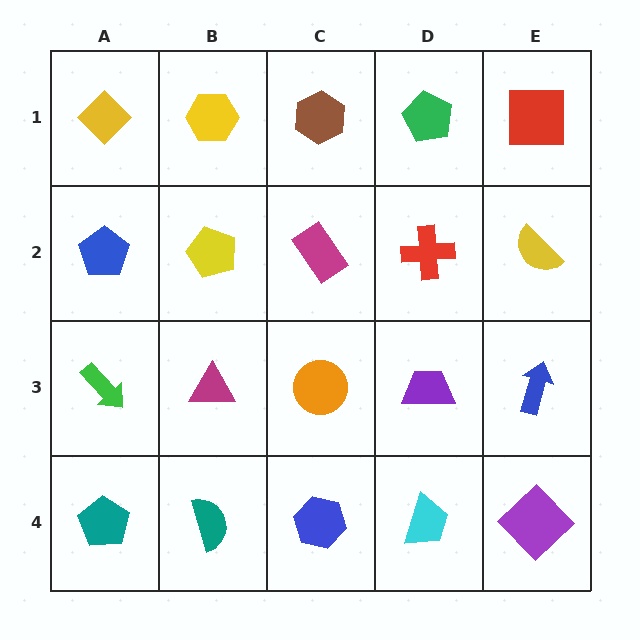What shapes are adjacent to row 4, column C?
An orange circle (row 3, column C), a teal semicircle (row 4, column B), a cyan trapezoid (row 4, column D).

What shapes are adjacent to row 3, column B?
A yellow pentagon (row 2, column B), a teal semicircle (row 4, column B), a green arrow (row 3, column A), an orange circle (row 3, column C).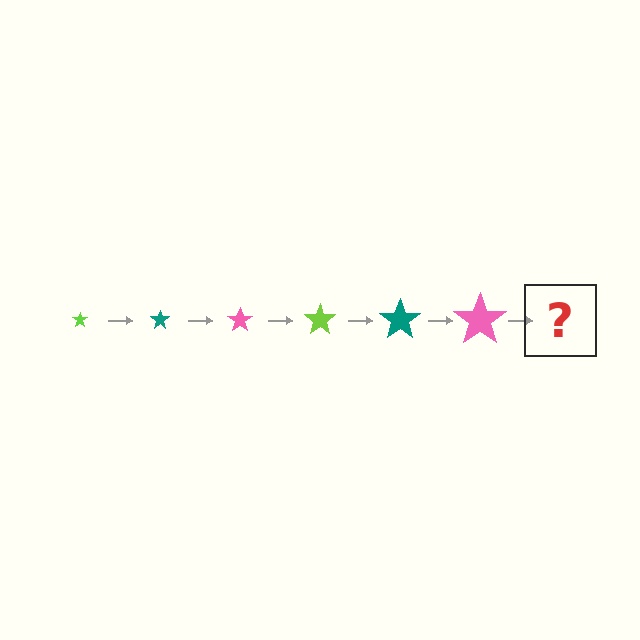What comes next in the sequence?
The next element should be a lime star, larger than the previous one.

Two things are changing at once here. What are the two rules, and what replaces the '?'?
The two rules are that the star grows larger each step and the color cycles through lime, teal, and pink. The '?' should be a lime star, larger than the previous one.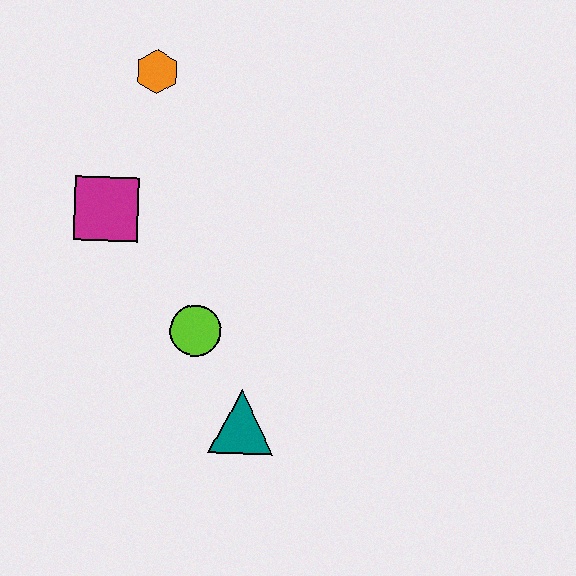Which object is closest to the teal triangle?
The lime circle is closest to the teal triangle.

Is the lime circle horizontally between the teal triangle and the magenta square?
Yes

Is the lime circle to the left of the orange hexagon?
No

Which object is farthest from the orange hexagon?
The teal triangle is farthest from the orange hexagon.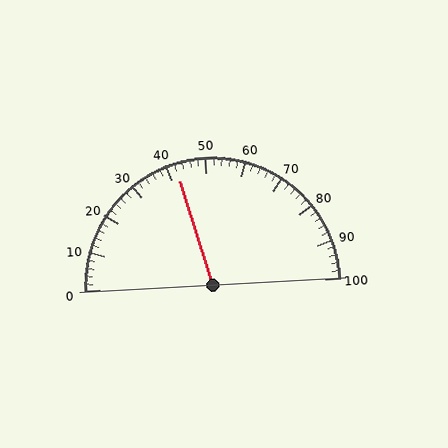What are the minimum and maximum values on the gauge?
The gauge ranges from 0 to 100.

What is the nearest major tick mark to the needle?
The nearest major tick mark is 40.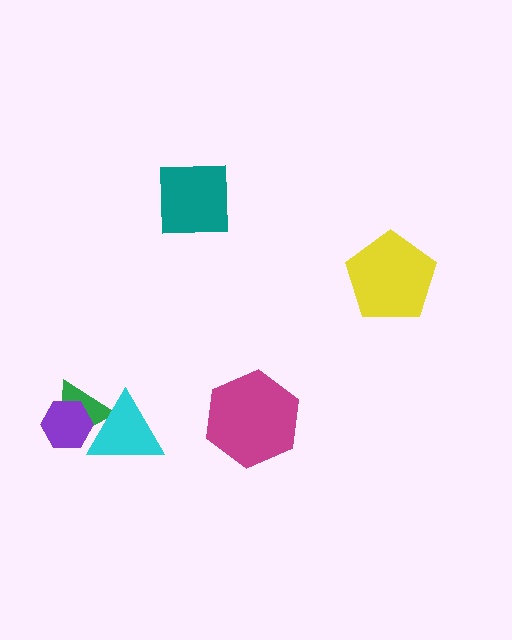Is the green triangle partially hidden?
Yes, it is partially covered by another shape.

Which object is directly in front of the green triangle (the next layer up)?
The cyan triangle is directly in front of the green triangle.